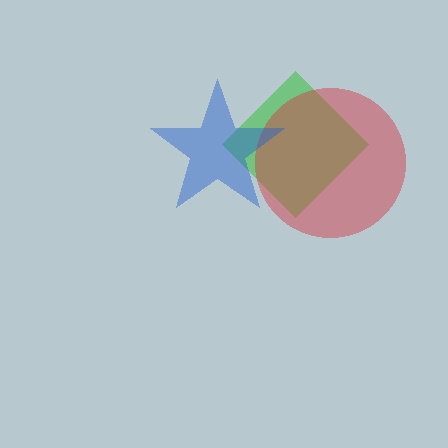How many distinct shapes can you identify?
There are 3 distinct shapes: a green diamond, a red circle, a blue star.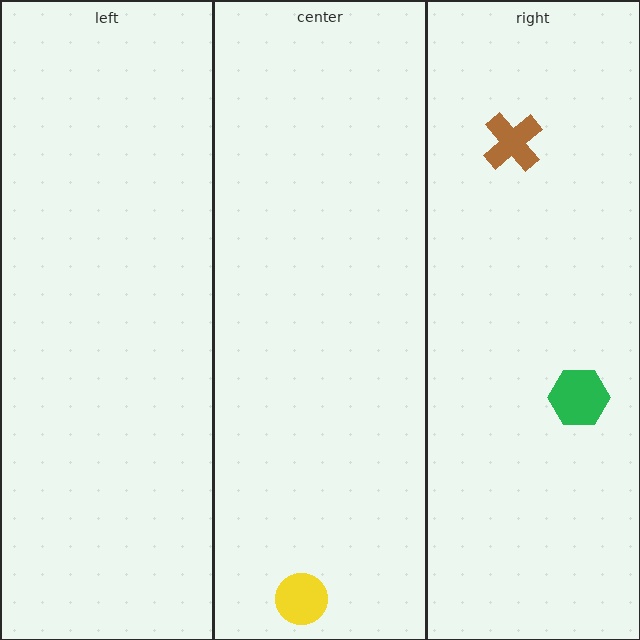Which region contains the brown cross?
The right region.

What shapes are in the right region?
The green hexagon, the brown cross.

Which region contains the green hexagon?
The right region.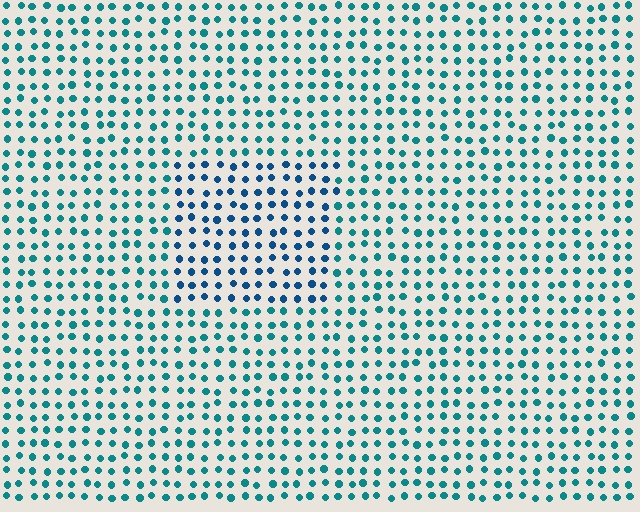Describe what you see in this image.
The image is filled with small teal elements in a uniform arrangement. A rectangle-shaped region is visible where the elements are tinted to a slightly different hue, forming a subtle color boundary.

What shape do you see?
I see a rectangle.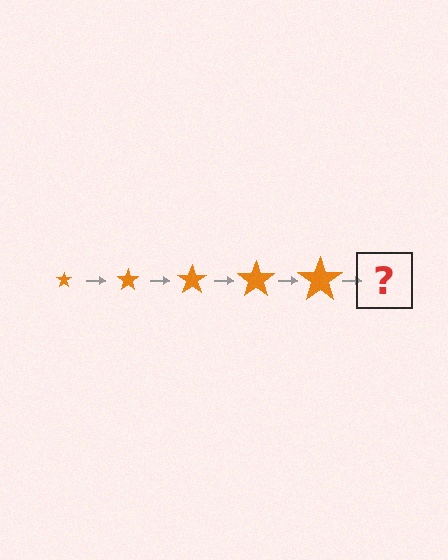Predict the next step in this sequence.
The next step is an orange star, larger than the previous one.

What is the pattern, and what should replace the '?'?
The pattern is that the star gets progressively larger each step. The '?' should be an orange star, larger than the previous one.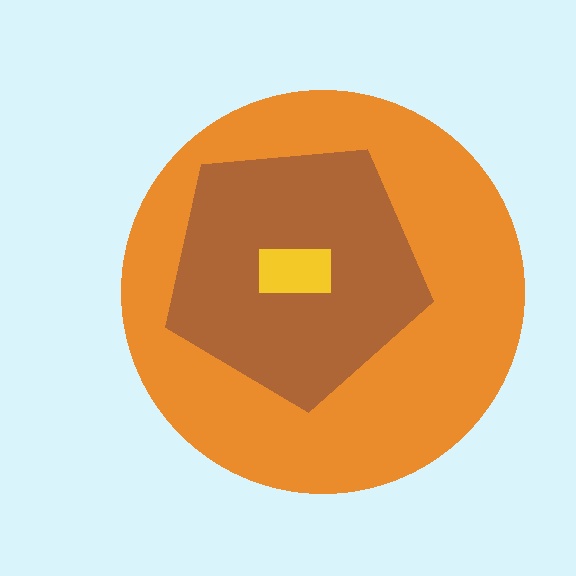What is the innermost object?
The yellow rectangle.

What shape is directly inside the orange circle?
The brown pentagon.